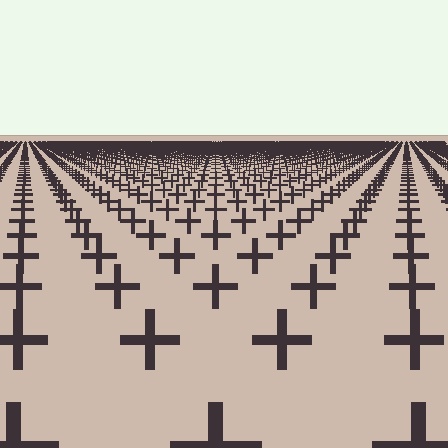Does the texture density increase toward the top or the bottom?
Density increases toward the top.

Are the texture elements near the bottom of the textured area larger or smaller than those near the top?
Larger. Near the bottom, elements are closer to the viewer and appear at a bigger on-screen size.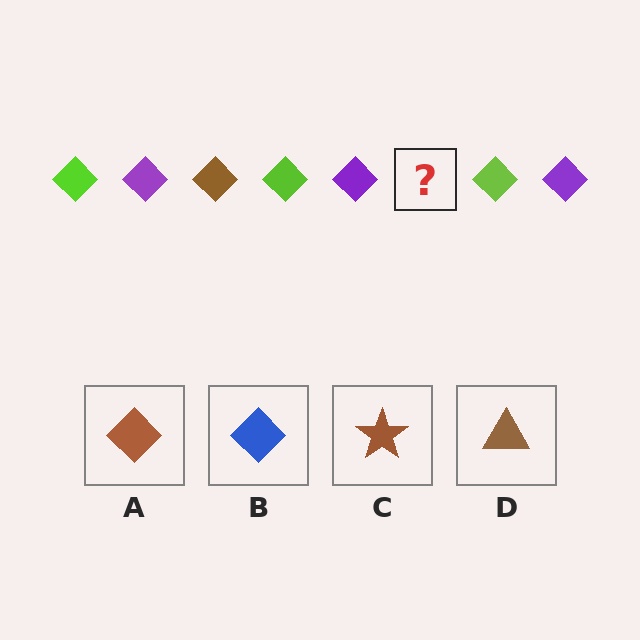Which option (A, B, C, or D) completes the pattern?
A.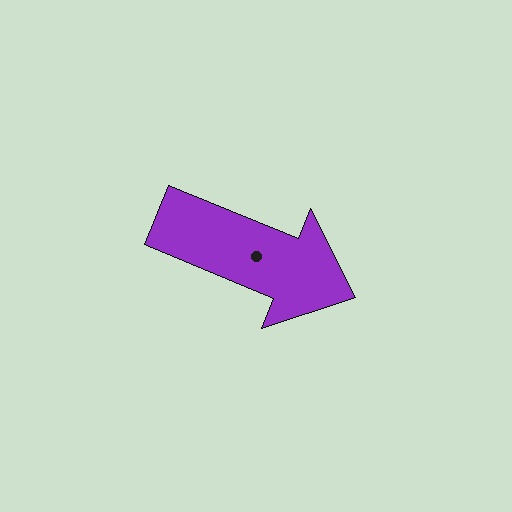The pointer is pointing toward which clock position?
Roughly 4 o'clock.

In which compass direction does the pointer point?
East.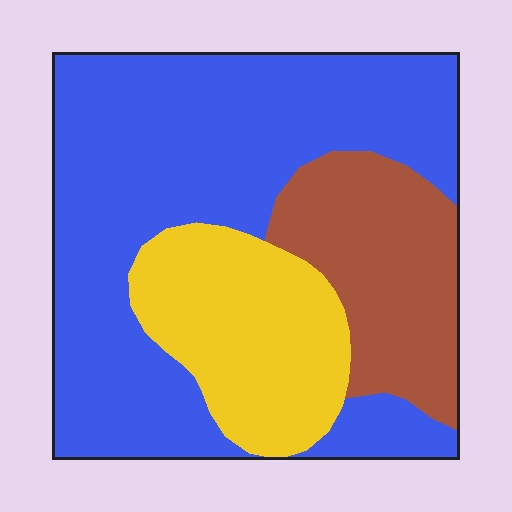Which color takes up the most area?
Blue, at roughly 60%.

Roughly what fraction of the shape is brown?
Brown takes up less than a quarter of the shape.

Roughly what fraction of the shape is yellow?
Yellow covers 22% of the shape.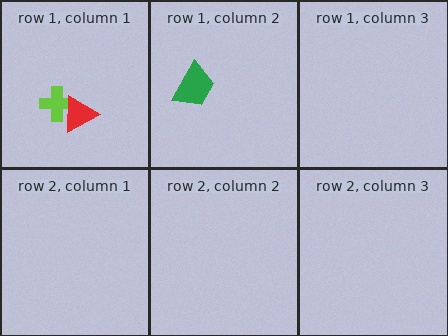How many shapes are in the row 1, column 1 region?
2.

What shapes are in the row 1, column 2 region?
The green trapezoid.